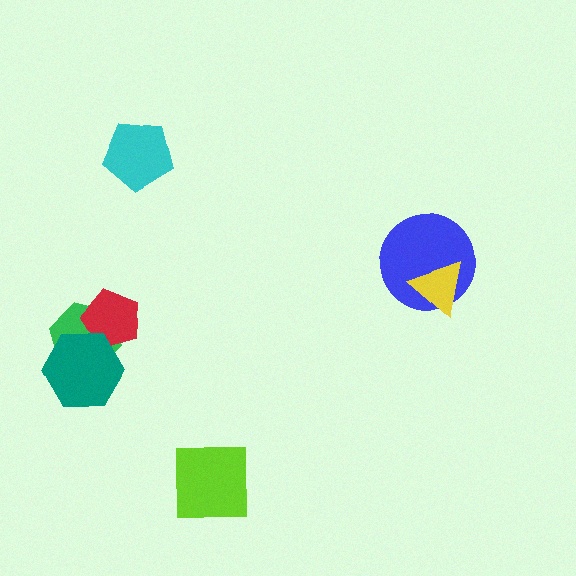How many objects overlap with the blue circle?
1 object overlaps with the blue circle.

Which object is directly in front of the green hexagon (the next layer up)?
The red pentagon is directly in front of the green hexagon.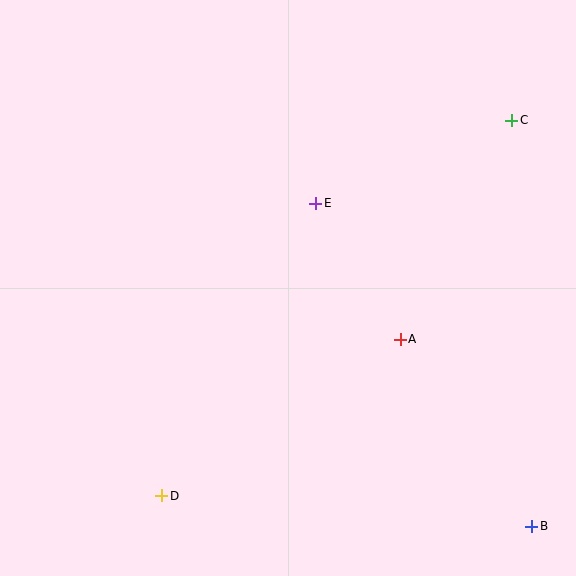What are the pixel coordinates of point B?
Point B is at (532, 526).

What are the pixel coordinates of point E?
Point E is at (316, 203).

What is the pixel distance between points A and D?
The distance between A and D is 285 pixels.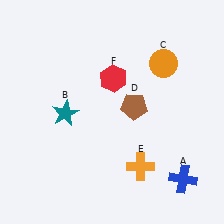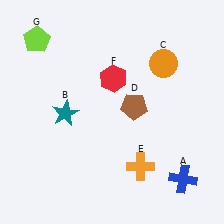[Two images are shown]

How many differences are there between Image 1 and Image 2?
There is 1 difference between the two images.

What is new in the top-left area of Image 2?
A lime pentagon (G) was added in the top-left area of Image 2.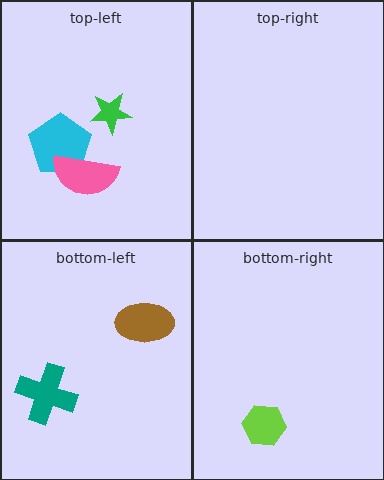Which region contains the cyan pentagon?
The top-left region.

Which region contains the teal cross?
The bottom-left region.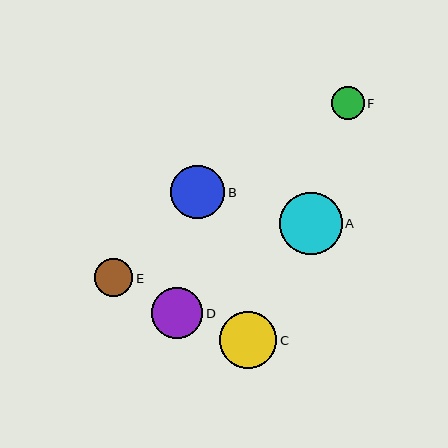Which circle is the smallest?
Circle F is the smallest with a size of approximately 33 pixels.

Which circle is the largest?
Circle A is the largest with a size of approximately 63 pixels.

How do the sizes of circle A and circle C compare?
Circle A and circle C are approximately the same size.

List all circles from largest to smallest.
From largest to smallest: A, C, B, D, E, F.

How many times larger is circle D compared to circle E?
Circle D is approximately 1.3 times the size of circle E.